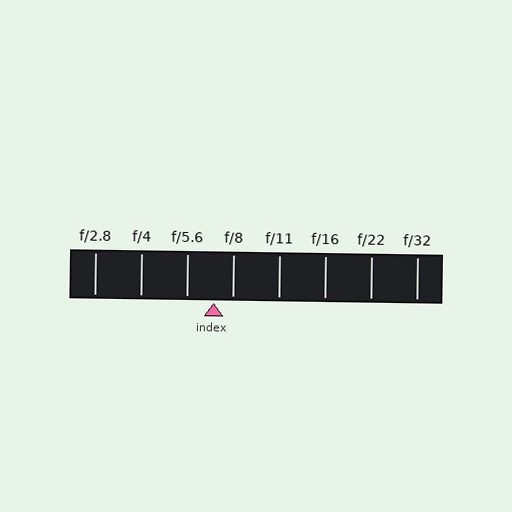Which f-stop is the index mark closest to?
The index mark is closest to f/8.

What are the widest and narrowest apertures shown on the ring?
The widest aperture shown is f/2.8 and the narrowest is f/32.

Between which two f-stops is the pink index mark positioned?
The index mark is between f/5.6 and f/8.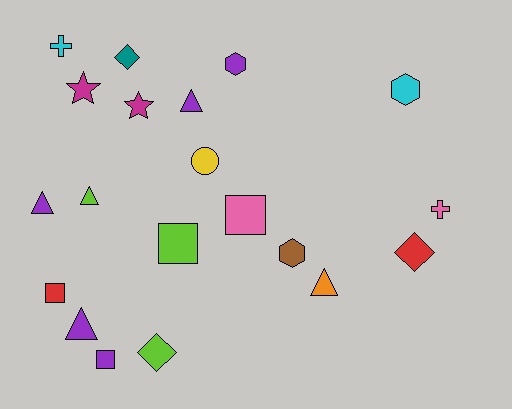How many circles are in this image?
There is 1 circle.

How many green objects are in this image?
There are no green objects.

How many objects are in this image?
There are 20 objects.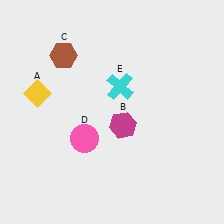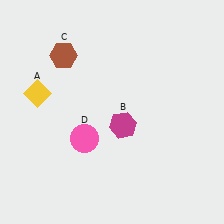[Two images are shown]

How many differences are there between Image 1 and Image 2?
There is 1 difference between the two images.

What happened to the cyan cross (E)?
The cyan cross (E) was removed in Image 2. It was in the top-right area of Image 1.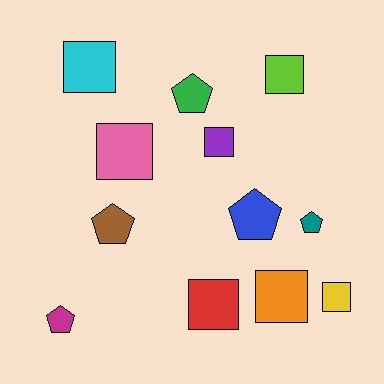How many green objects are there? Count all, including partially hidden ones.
There is 1 green object.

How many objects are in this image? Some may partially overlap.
There are 12 objects.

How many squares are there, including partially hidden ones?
There are 7 squares.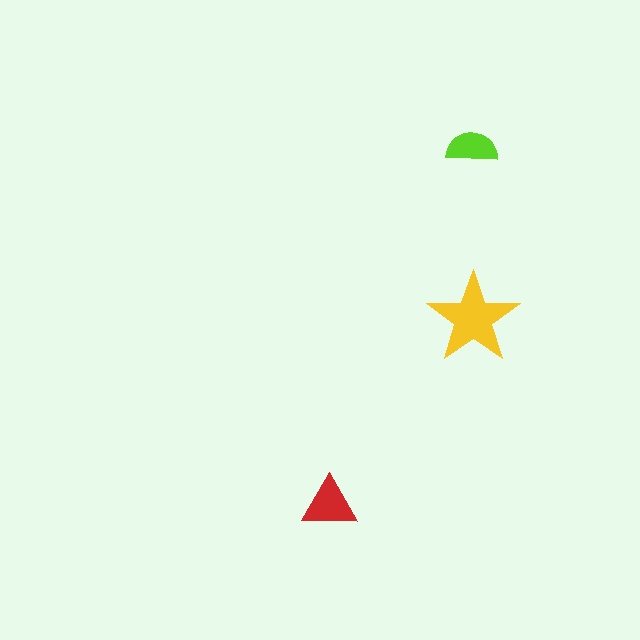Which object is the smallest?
The lime semicircle.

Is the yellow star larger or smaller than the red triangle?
Larger.